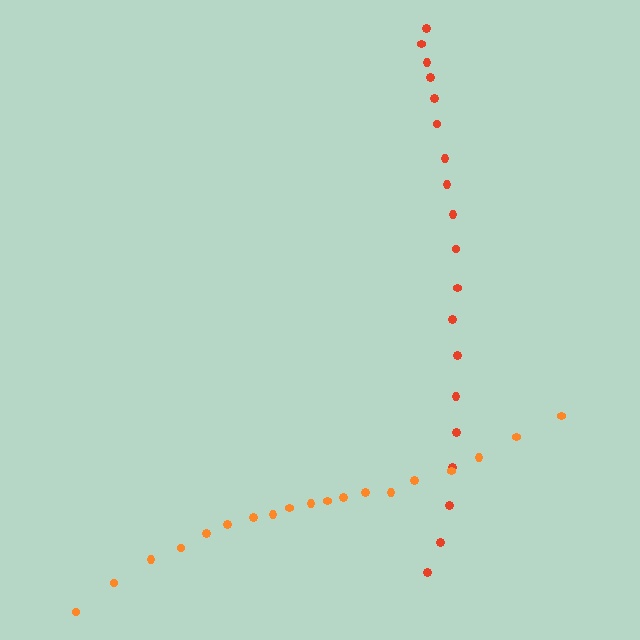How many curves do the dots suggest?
There are 2 distinct paths.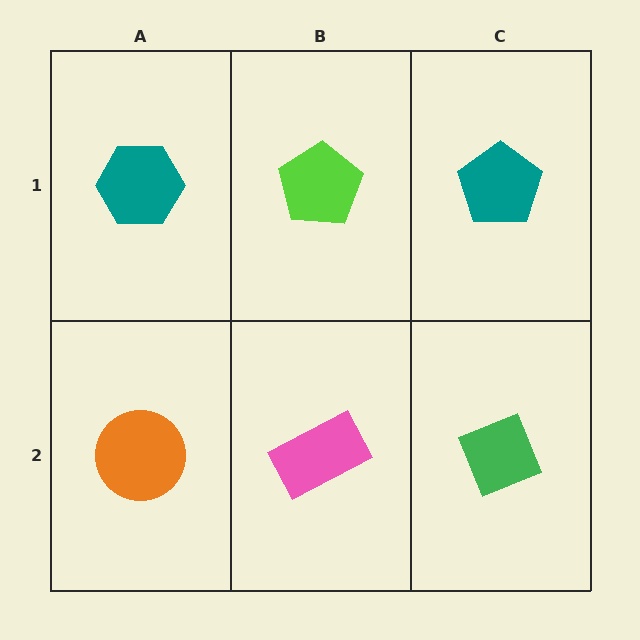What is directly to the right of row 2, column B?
A green diamond.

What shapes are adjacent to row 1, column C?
A green diamond (row 2, column C), a lime pentagon (row 1, column B).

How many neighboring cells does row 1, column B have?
3.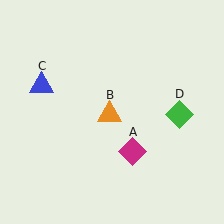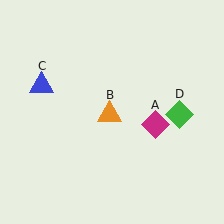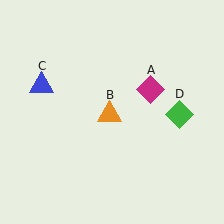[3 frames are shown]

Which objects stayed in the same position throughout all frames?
Orange triangle (object B) and blue triangle (object C) and green diamond (object D) remained stationary.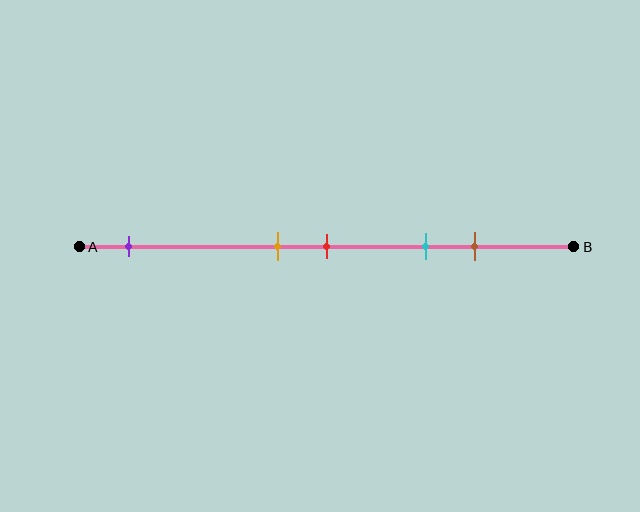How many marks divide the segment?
There are 5 marks dividing the segment.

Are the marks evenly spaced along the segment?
No, the marks are not evenly spaced.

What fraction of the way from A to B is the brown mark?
The brown mark is approximately 80% (0.8) of the way from A to B.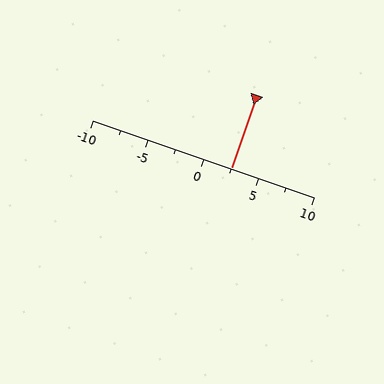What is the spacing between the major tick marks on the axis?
The major ticks are spaced 5 apart.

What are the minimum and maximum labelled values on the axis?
The axis runs from -10 to 10.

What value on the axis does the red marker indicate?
The marker indicates approximately 2.5.